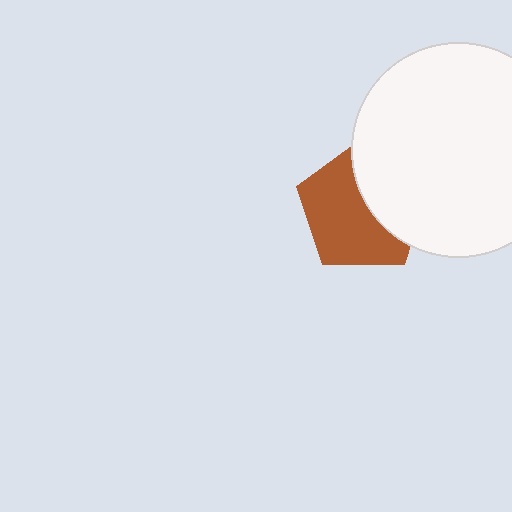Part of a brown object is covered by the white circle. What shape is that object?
It is a pentagon.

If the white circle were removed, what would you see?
You would see the complete brown pentagon.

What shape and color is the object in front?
The object in front is a white circle.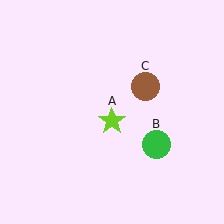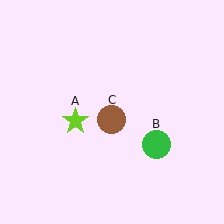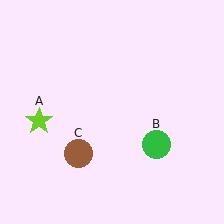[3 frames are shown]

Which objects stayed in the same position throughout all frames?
Green circle (object B) remained stationary.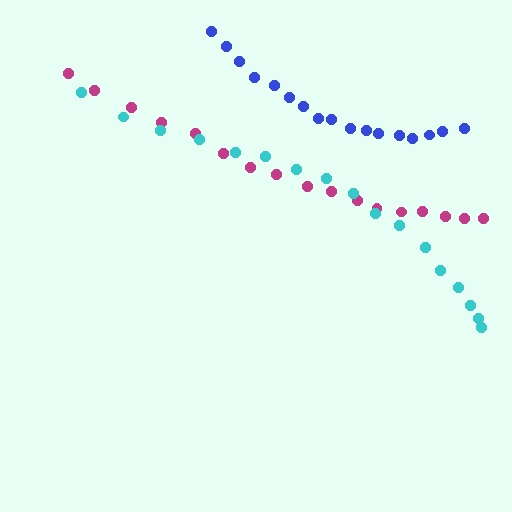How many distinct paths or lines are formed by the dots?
There are 3 distinct paths.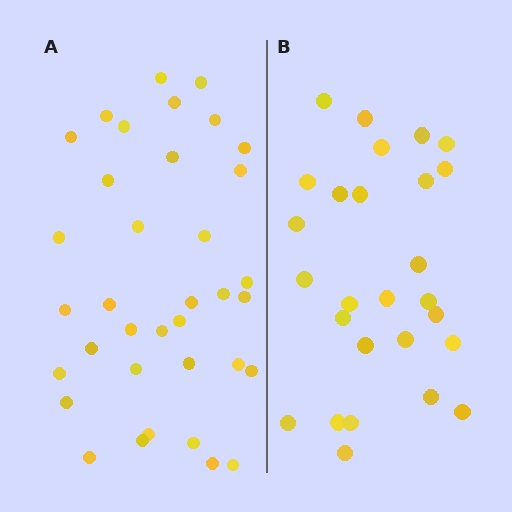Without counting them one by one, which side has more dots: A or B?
Region A (the left region) has more dots.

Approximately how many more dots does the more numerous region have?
Region A has roughly 8 or so more dots than region B.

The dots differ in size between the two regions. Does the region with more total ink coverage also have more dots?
No. Region B has more total ink coverage because its dots are larger, but region A actually contains more individual dots. Total area can be misleading — the number of items is what matters here.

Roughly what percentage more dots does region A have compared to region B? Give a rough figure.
About 35% more.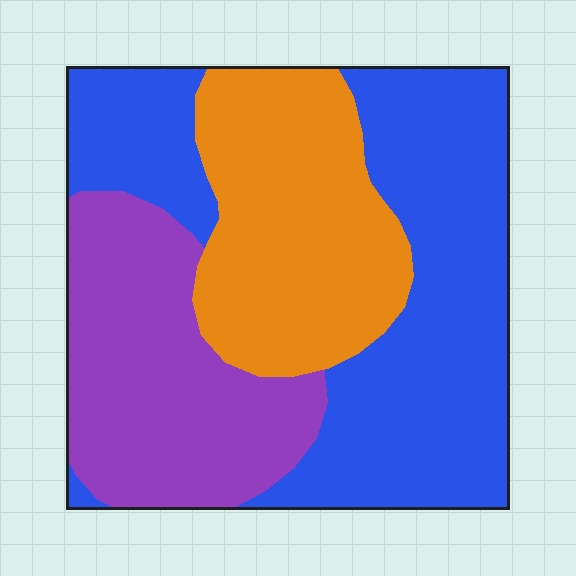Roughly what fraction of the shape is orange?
Orange takes up about one quarter (1/4) of the shape.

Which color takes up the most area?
Blue, at roughly 45%.